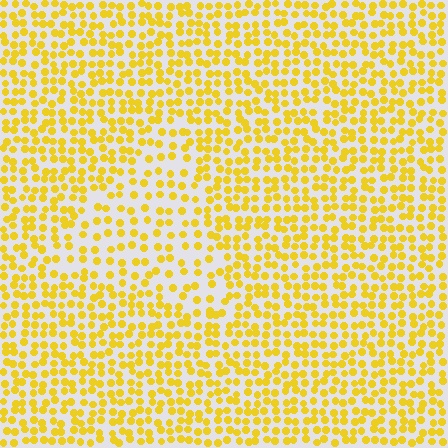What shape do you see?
I see a triangle.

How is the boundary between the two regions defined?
The boundary is defined by a change in element density (approximately 1.7x ratio). All elements are the same color, size, and shape.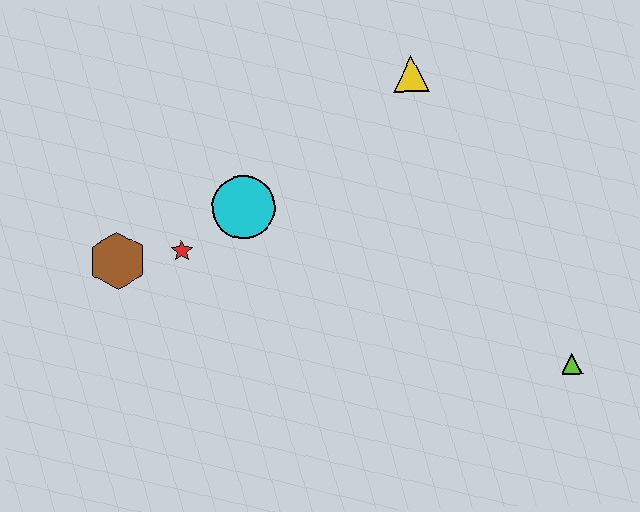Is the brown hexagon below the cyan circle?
Yes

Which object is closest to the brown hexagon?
The red star is closest to the brown hexagon.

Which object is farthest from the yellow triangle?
The brown hexagon is farthest from the yellow triangle.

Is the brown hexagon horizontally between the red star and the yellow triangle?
No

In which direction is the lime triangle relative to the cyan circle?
The lime triangle is to the right of the cyan circle.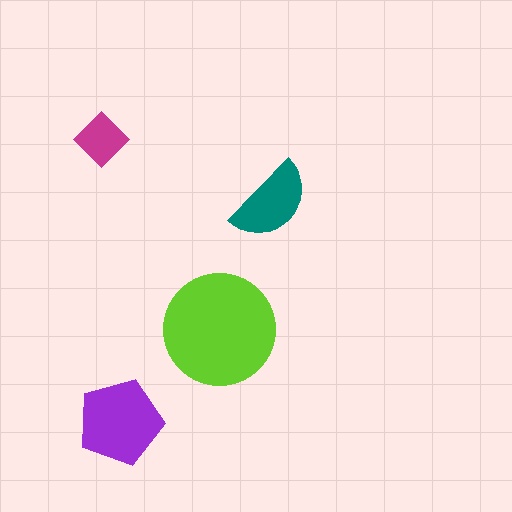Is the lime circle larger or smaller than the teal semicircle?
Larger.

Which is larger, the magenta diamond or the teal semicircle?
The teal semicircle.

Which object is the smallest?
The magenta diamond.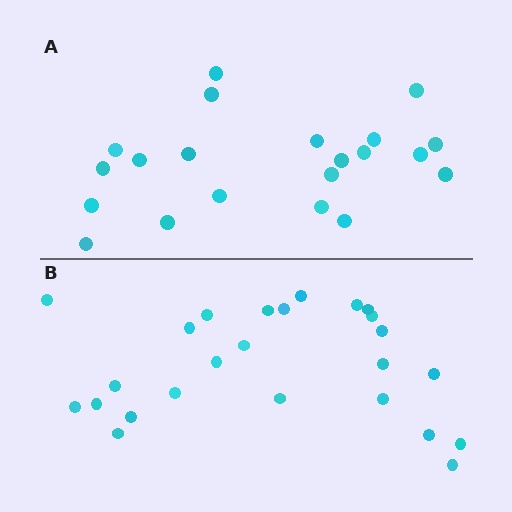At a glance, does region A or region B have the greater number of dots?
Region B (the bottom region) has more dots.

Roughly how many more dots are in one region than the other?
Region B has about 4 more dots than region A.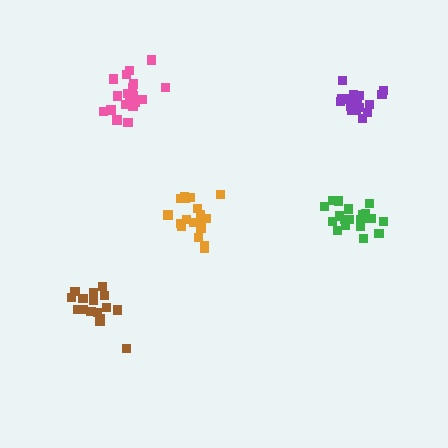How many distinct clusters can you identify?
There are 5 distinct clusters.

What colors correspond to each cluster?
The clusters are colored: orange, green, pink, brown, purple.